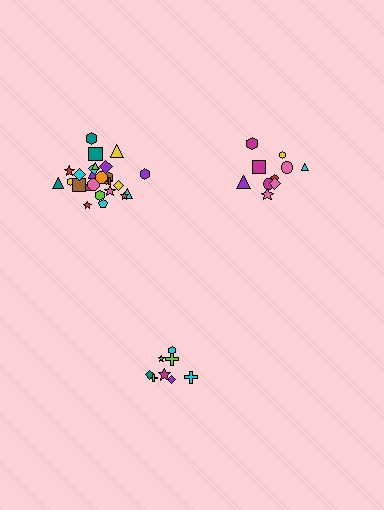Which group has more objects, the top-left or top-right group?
The top-left group.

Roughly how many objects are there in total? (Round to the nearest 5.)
Roughly 45 objects in total.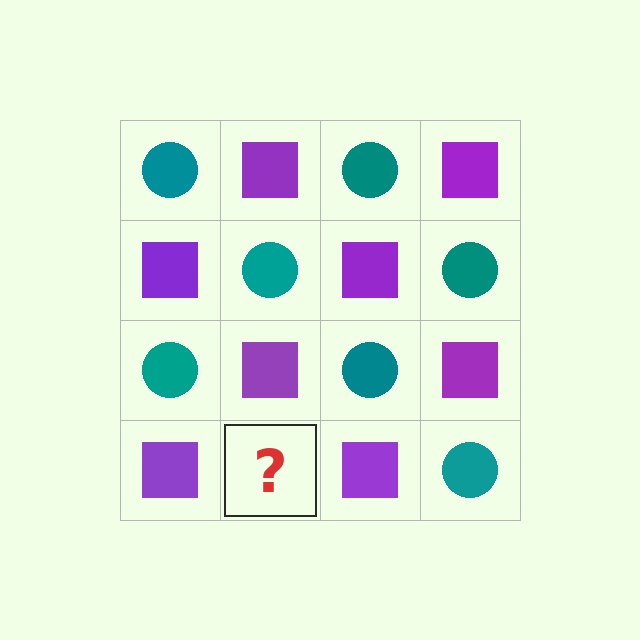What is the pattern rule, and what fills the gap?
The rule is that it alternates teal circle and purple square in a checkerboard pattern. The gap should be filled with a teal circle.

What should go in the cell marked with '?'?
The missing cell should contain a teal circle.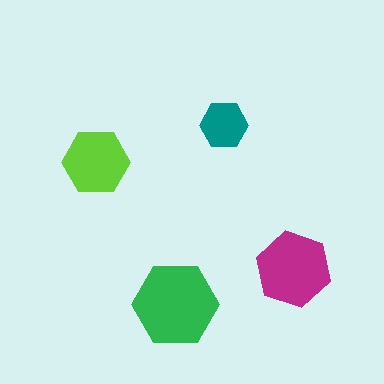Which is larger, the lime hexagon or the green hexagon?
The green one.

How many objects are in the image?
There are 4 objects in the image.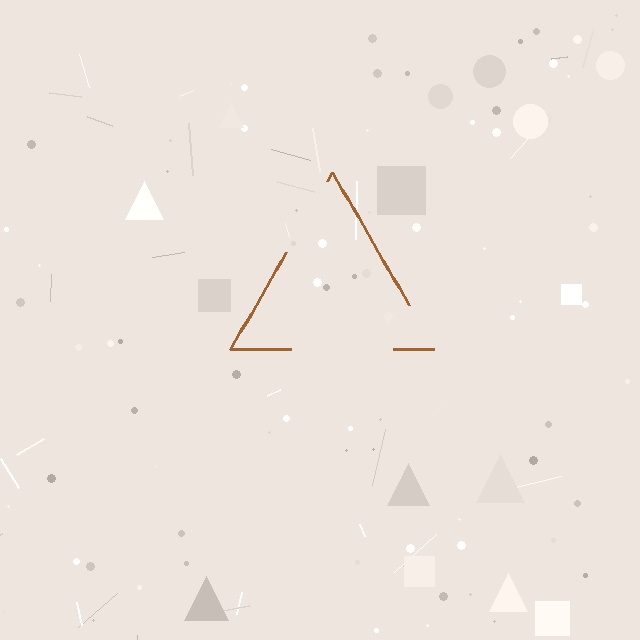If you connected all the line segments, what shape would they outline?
They would outline a triangle.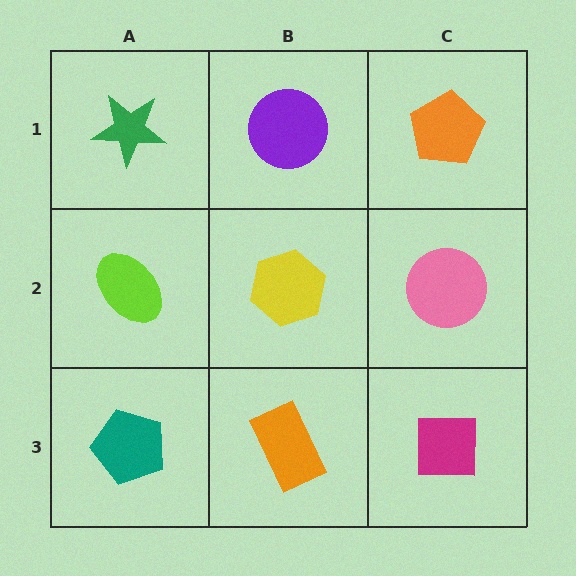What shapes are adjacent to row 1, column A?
A lime ellipse (row 2, column A), a purple circle (row 1, column B).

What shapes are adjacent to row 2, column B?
A purple circle (row 1, column B), an orange rectangle (row 3, column B), a lime ellipse (row 2, column A), a pink circle (row 2, column C).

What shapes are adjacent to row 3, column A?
A lime ellipse (row 2, column A), an orange rectangle (row 3, column B).